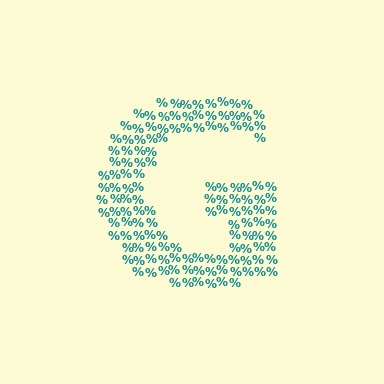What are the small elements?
The small elements are percent signs.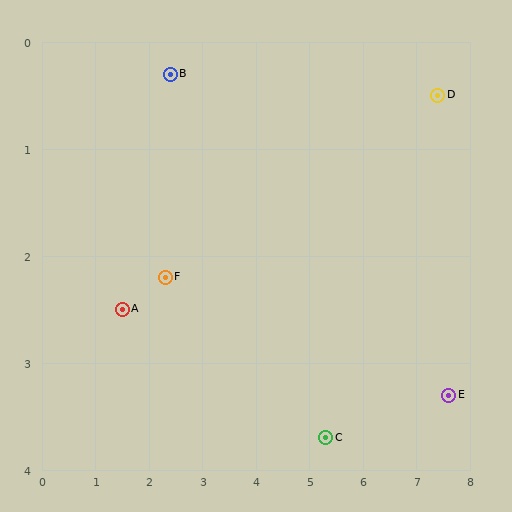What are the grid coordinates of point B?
Point B is at approximately (2.4, 0.3).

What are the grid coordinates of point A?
Point A is at approximately (1.5, 2.5).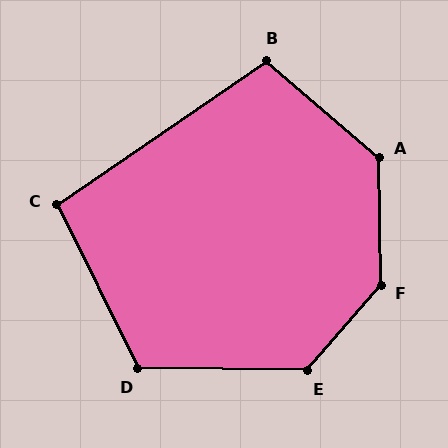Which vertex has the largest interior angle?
F, at approximately 138 degrees.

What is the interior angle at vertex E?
Approximately 130 degrees (obtuse).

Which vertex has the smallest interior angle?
C, at approximately 98 degrees.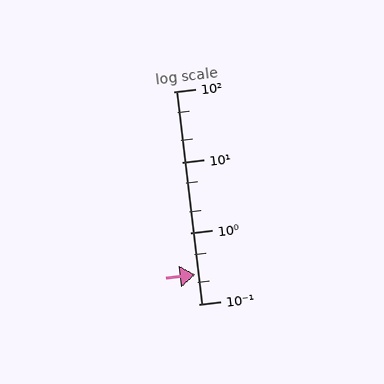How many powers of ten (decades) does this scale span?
The scale spans 3 decades, from 0.1 to 100.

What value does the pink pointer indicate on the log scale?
The pointer indicates approximately 0.26.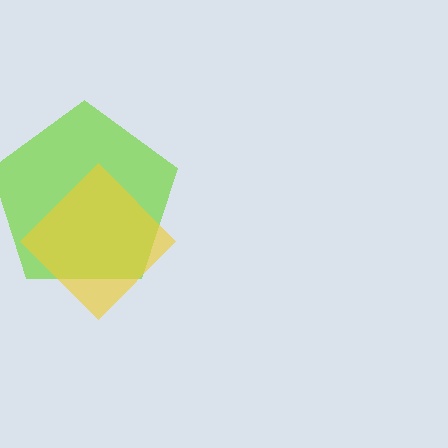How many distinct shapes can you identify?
There are 2 distinct shapes: a lime pentagon, a yellow diamond.